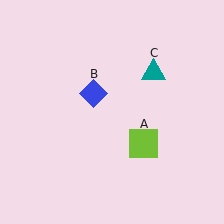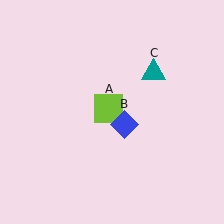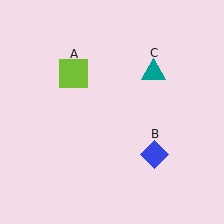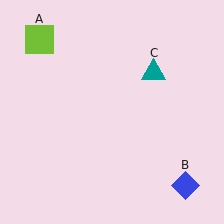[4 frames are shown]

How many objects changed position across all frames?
2 objects changed position: lime square (object A), blue diamond (object B).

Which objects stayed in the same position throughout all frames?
Teal triangle (object C) remained stationary.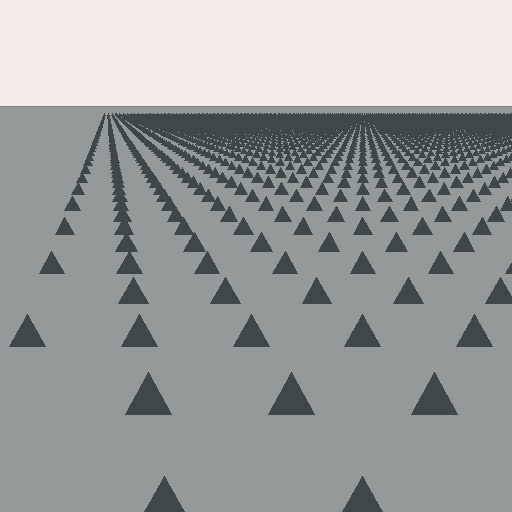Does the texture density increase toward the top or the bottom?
Density increases toward the top.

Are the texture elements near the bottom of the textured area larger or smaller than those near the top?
Larger. Near the bottom, elements are closer to the viewer and appear at a bigger on-screen size.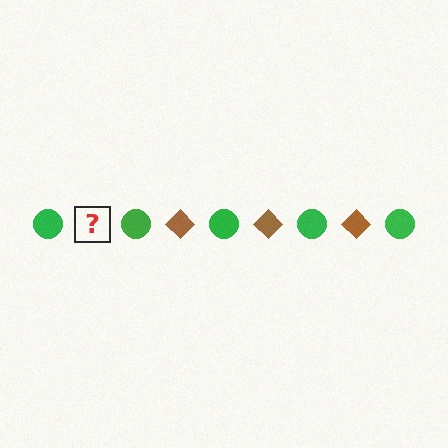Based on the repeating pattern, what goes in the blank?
The blank should be a brown diamond.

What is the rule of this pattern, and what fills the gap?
The rule is that the pattern alternates between green circle and brown diamond. The gap should be filled with a brown diamond.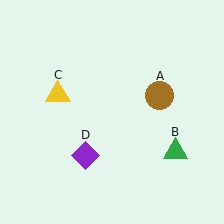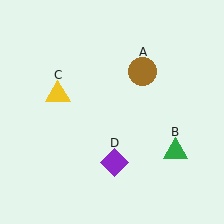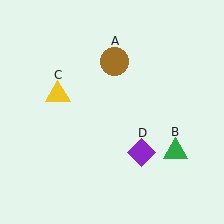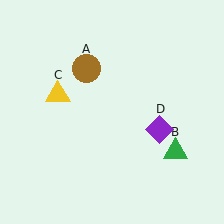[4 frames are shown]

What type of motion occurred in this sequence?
The brown circle (object A), purple diamond (object D) rotated counterclockwise around the center of the scene.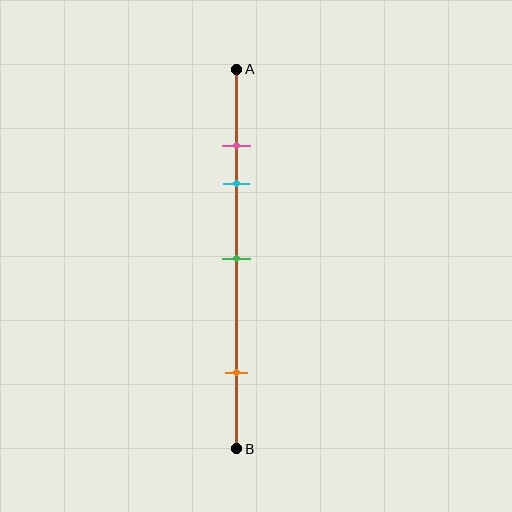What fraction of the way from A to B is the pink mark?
The pink mark is approximately 20% (0.2) of the way from A to B.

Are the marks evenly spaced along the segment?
No, the marks are not evenly spaced.